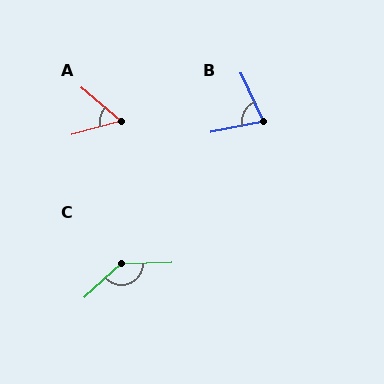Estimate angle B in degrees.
Approximately 76 degrees.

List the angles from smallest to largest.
A (56°), B (76°), C (139°).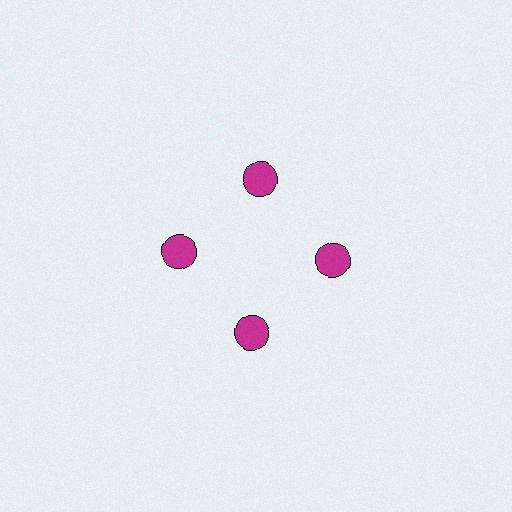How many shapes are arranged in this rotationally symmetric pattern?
There are 4 shapes, arranged in 4 groups of 1.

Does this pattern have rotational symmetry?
Yes, this pattern has 4-fold rotational symmetry. It looks the same after rotating 90 degrees around the center.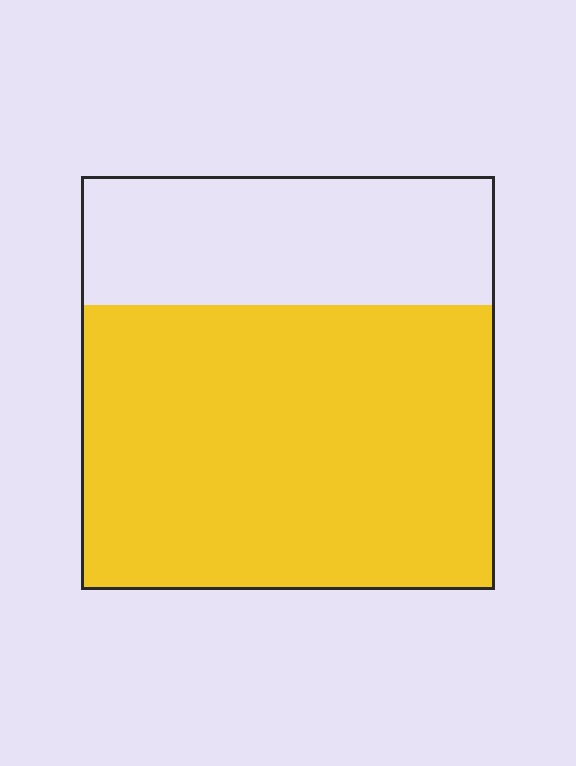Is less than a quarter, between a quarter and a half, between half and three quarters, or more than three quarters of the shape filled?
Between half and three quarters.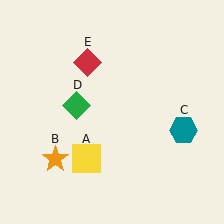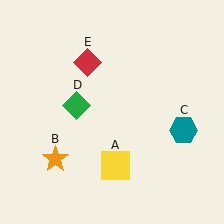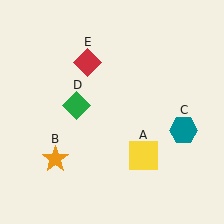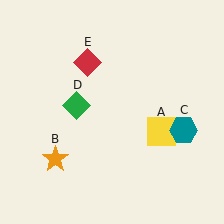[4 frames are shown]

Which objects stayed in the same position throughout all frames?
Orange star (object B) and teal hexagon (object C) and green diamond (object D) and red diamond (object E) remained stationary.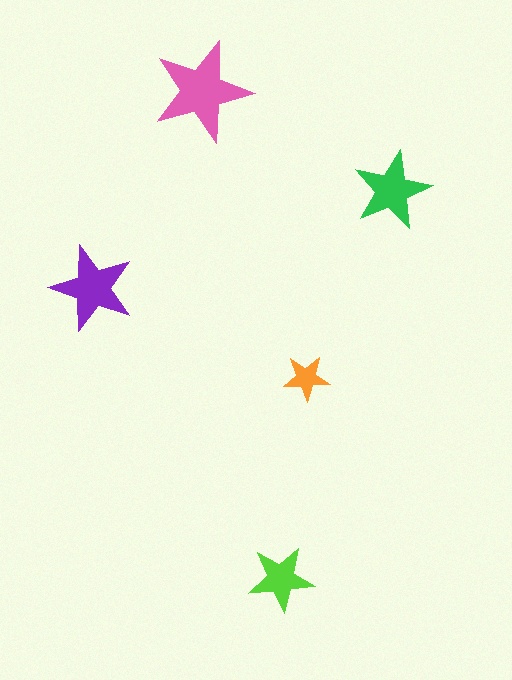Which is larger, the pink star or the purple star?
The pink one.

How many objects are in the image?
There are 5 objects in the image.